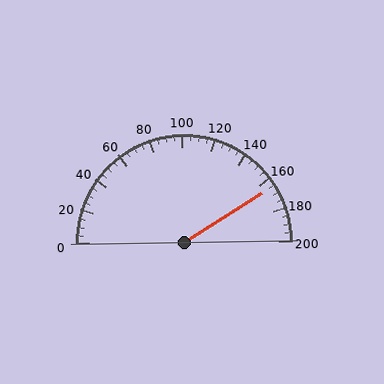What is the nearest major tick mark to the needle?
The nearest major tick mark is 160.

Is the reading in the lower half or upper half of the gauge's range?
The reading is in the upper half of the range (0 to 200).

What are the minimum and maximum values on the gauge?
The gauge ranges from 0 to 200.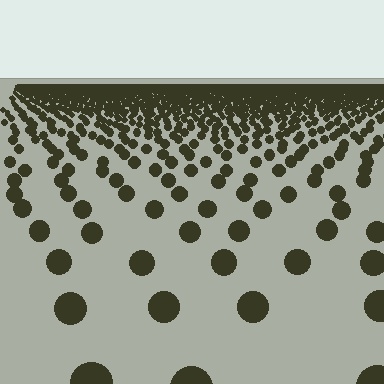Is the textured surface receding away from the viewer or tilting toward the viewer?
The surface is receding away from the viewer. Texture elements get smaller and denser toward the top.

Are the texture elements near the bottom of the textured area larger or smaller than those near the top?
Larger. Near the bottom, elements are closer to the viewer and appear at a bigger on-screen size.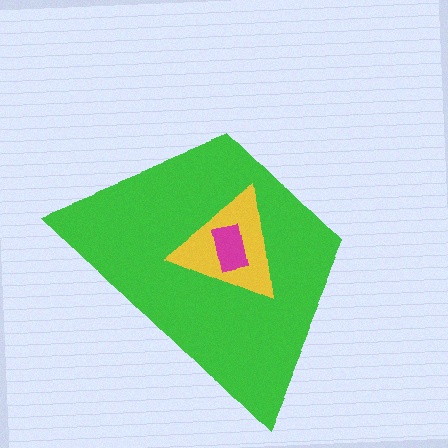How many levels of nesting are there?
3.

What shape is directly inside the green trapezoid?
The yellow triangle.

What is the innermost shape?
The magenta rectangle.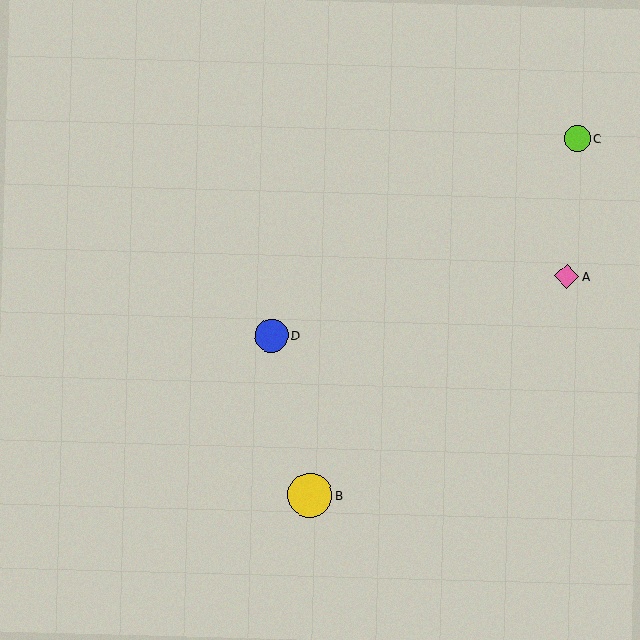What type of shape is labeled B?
Shape B is a yellow circle.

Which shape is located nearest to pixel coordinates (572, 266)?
The pink diamond (labeled A) at (567, 276) is nearest to that location.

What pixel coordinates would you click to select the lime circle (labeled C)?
Click at (577, 138) to select the lime circle C.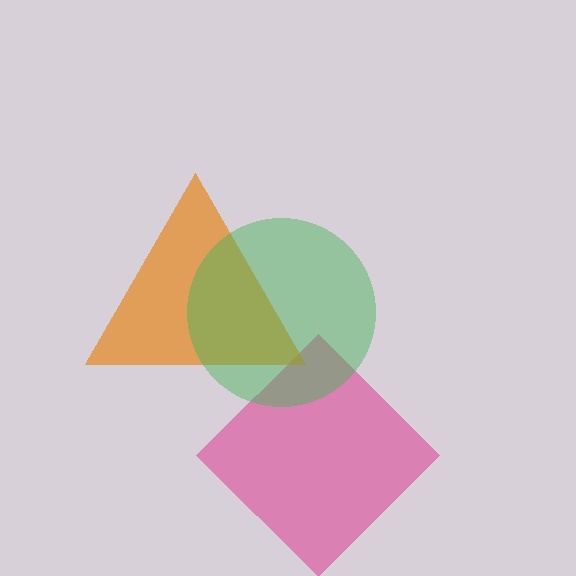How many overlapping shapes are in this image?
There are 3 overlapping shapes in the image.